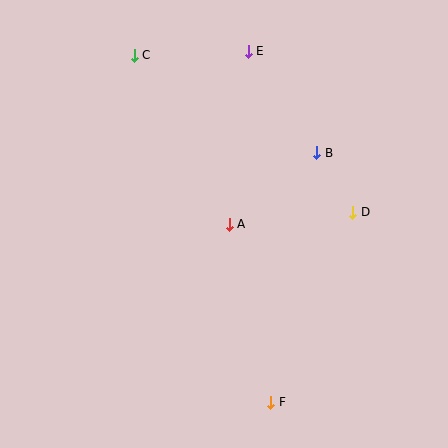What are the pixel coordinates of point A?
Point A is at (229, 224).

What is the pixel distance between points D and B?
The distance between D and B is 70 pixels.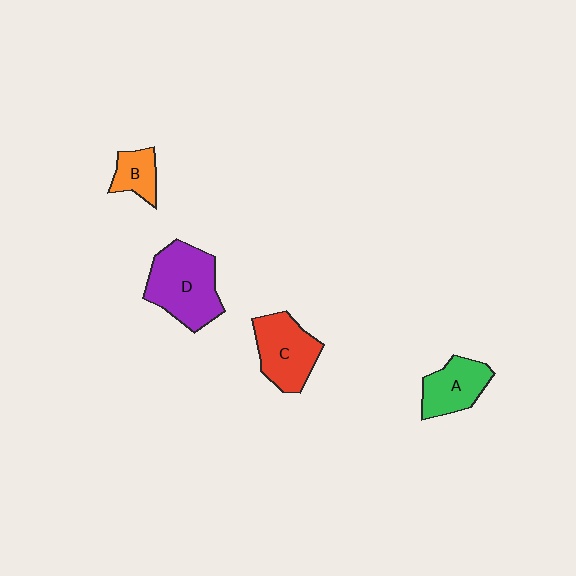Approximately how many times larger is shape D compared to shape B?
Approximately 2.5 times.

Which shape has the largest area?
Shape D (purple).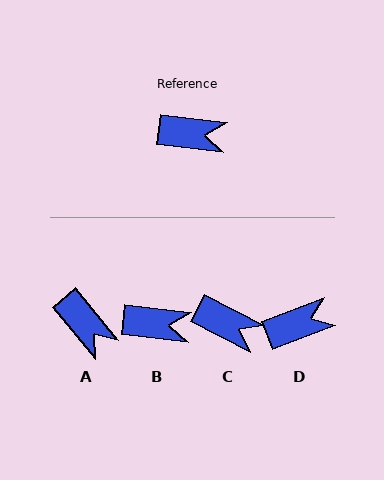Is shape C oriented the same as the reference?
No, it is off by about 21 degrees.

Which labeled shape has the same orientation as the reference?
B.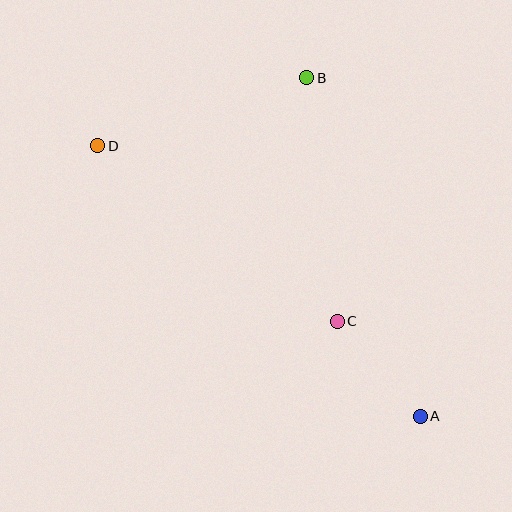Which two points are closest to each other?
Points A and C are closest to each other.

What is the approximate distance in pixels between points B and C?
The distance between B and C is approximately 245 pixels.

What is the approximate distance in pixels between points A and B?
The distance between A and B is approximately 357 pixels.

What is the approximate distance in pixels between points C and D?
The distance between C and D is approximately 297 pixels.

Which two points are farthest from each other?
Points A and D are farthest from each other.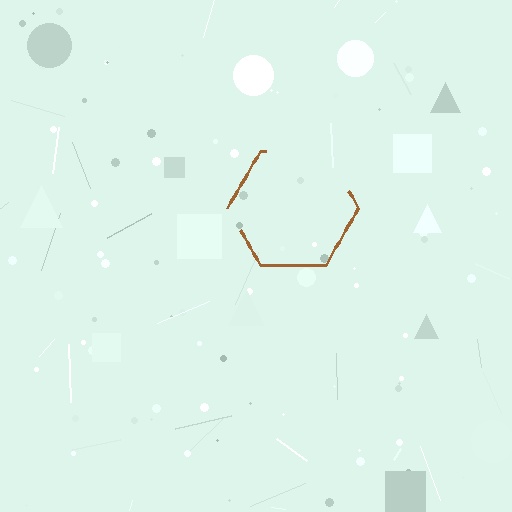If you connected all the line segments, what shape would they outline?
They would outline a hexagon.